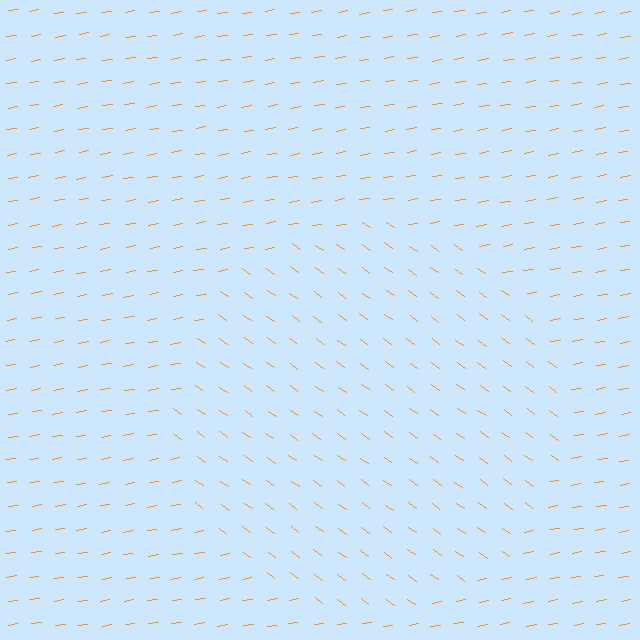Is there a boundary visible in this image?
Yes, there is a texture boundary formed by a change in line orientation.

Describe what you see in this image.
The image is filled with small orange line segments. A circle region in the image has lines oriented differently from the surrounding lines, creating a visible texture boundary.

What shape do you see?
I see a circle.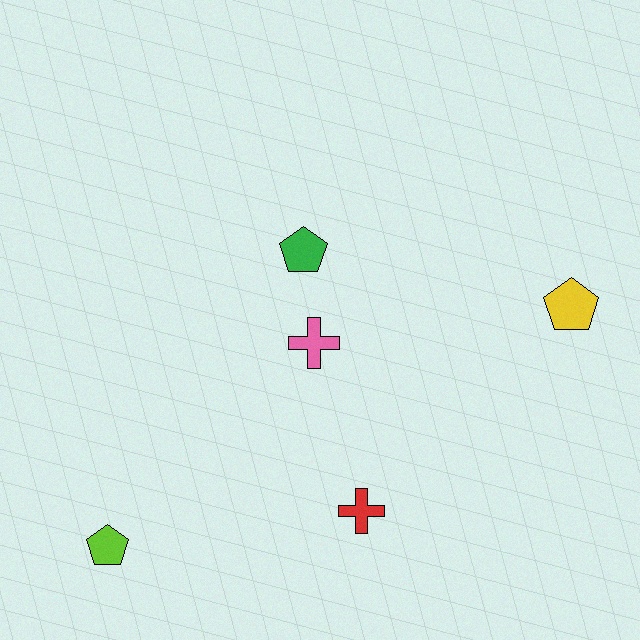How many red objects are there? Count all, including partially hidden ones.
There is 1 red object.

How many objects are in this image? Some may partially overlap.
There are 5 objects.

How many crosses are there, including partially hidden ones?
There are 2 crosses.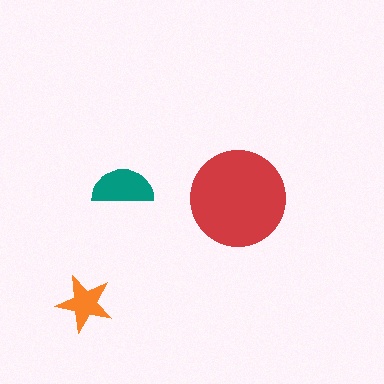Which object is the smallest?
The orange star.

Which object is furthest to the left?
The orange star is leftmost.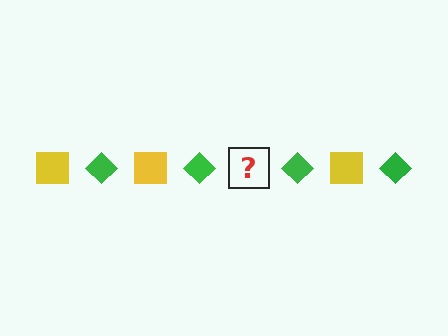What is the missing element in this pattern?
The missing element is a yellow square.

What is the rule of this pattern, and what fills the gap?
The rule is that the pattern alternates between yellow square and green diamond. The gap should be filled with a yellow square.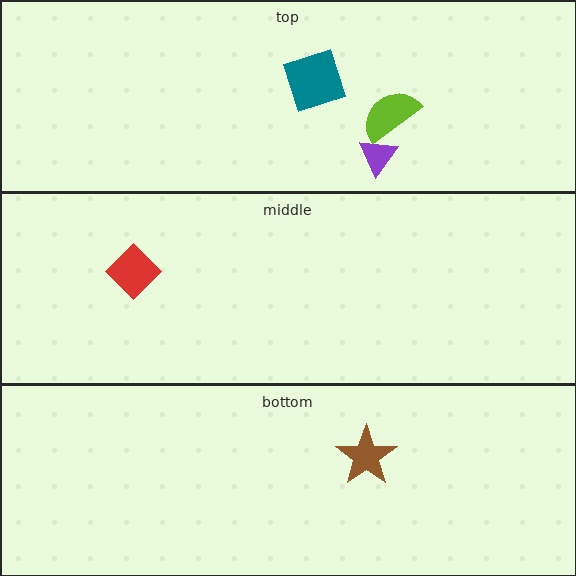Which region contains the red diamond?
The middle region.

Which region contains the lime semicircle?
The top region.